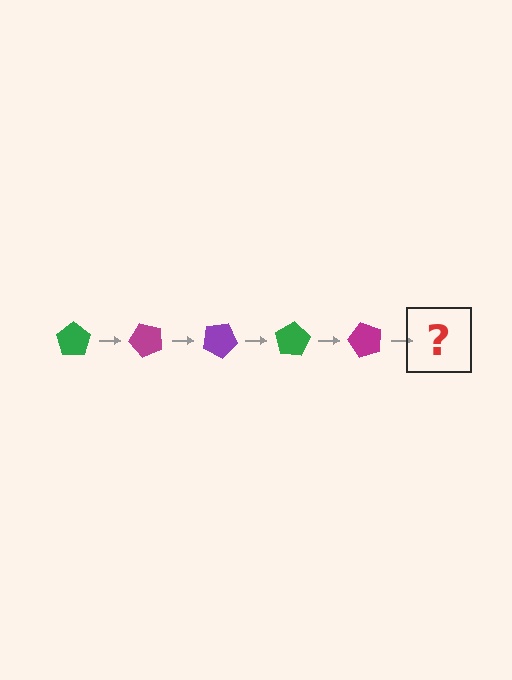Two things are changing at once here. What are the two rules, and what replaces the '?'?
The two rules are that it rotates 50 degrees each step and the color cycles through green, magenta, and purple. The '?' should be a purple pentagon, rotated 250 degrees from the start.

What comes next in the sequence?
The next element should be a purple pentagon, rotated 250 degrees from the start.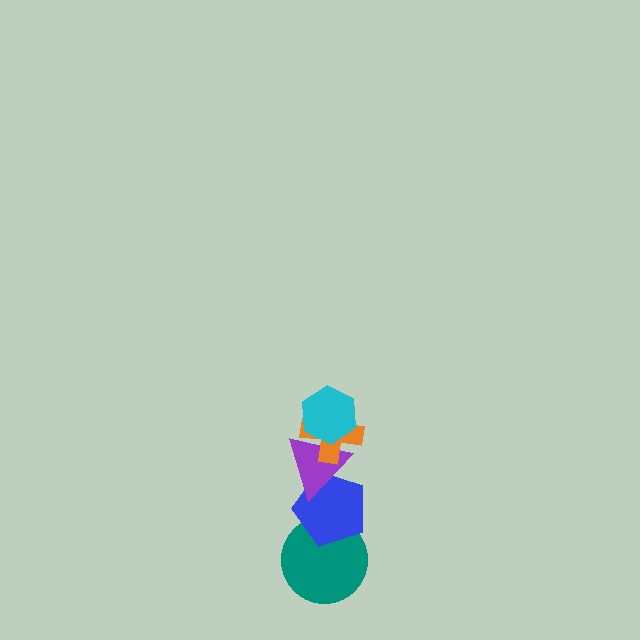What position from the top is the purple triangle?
The purple triangle is 3rd from the top.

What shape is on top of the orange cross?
The cyan hexagon is on top of the orange cross.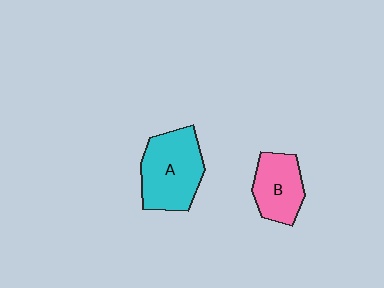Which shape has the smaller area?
Shape B (pink).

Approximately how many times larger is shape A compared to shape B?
Approximately 1.4 times.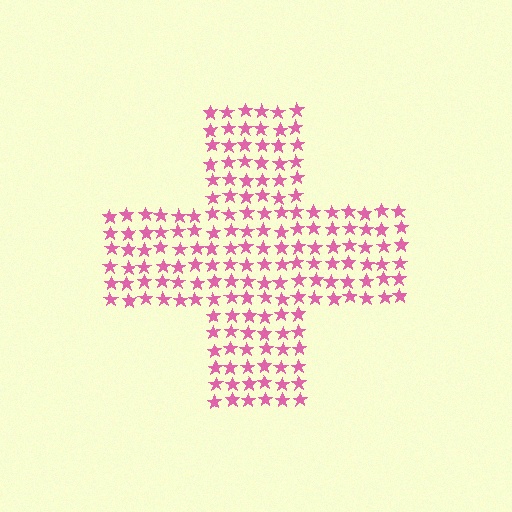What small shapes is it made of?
It is made of small stars.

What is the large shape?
The large shape is a cross.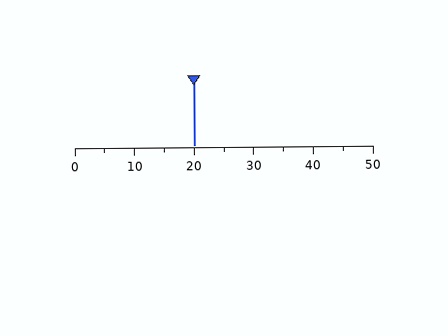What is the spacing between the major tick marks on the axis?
The major ticks are spaced 10 apart.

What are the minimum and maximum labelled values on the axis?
The axis runs from 0 to 50.